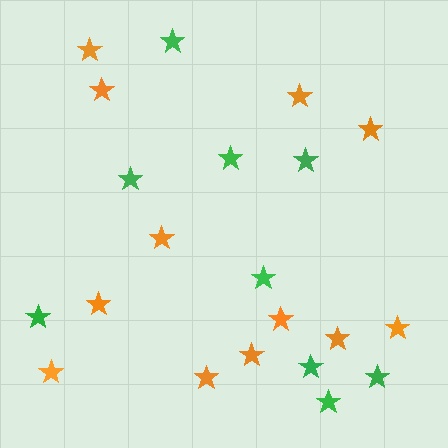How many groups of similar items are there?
There are 2 groups: one group of orange stars (12) and one group of green stars (9).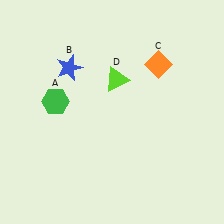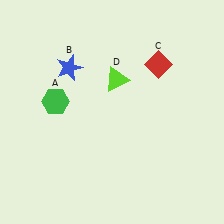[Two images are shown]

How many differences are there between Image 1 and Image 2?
There is 1 difference between the two images.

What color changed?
The diamond (C) changed from orange in Image 1 to red in Image 2.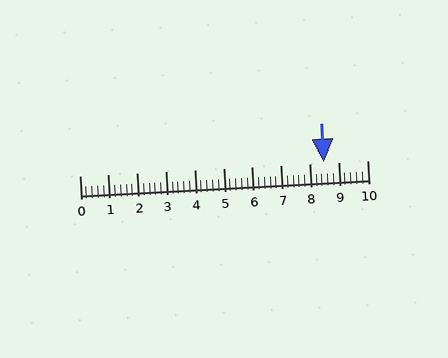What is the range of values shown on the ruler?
The ruler shows values from 0 to 10.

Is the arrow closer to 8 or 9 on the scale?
The arrow is closer to 9.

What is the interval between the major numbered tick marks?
The major tick marks are spaced 1 units apart.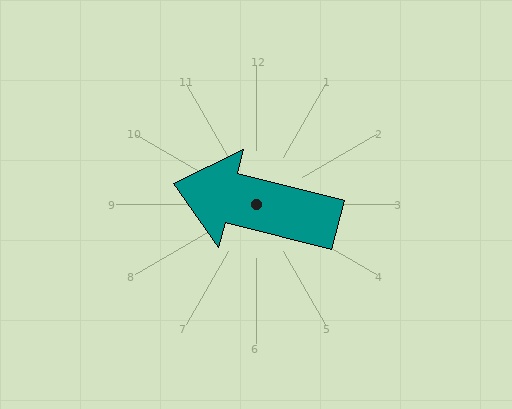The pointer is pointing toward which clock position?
Roughly 9 o'clock.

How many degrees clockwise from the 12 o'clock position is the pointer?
Approximately 284 degrees.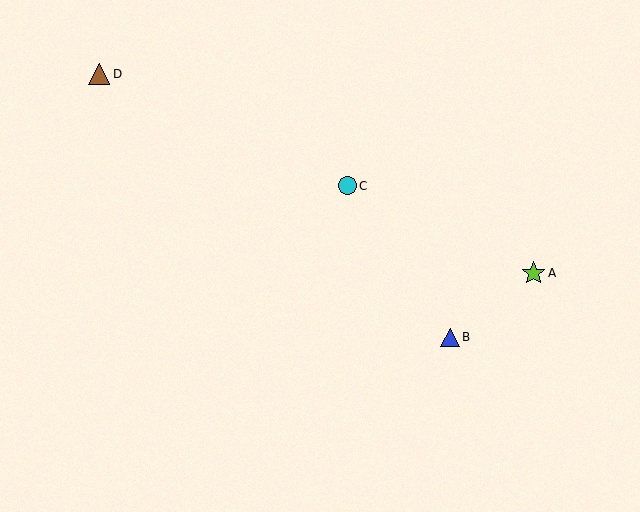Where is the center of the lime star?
The center of the lime star is at (533, 273).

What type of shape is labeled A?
Shape A is a lime star.